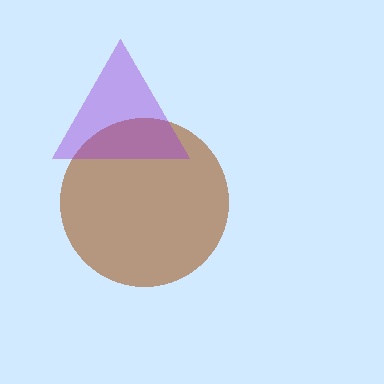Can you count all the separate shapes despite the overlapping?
Yes, there are 2 separate shapes.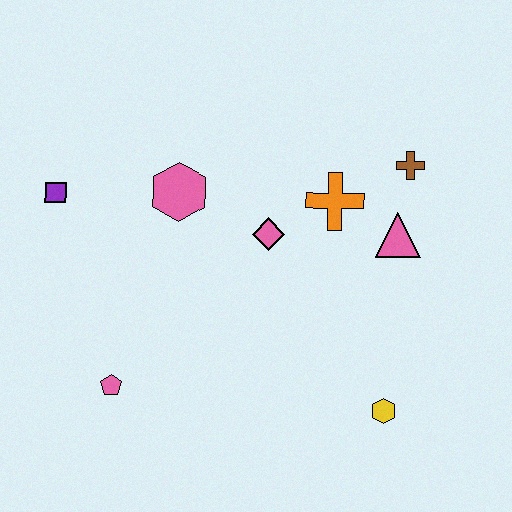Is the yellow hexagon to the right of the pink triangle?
No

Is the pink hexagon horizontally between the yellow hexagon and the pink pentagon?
Yes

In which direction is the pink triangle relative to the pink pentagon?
The pink triangle is to the right of the pink pentagon.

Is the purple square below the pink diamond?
No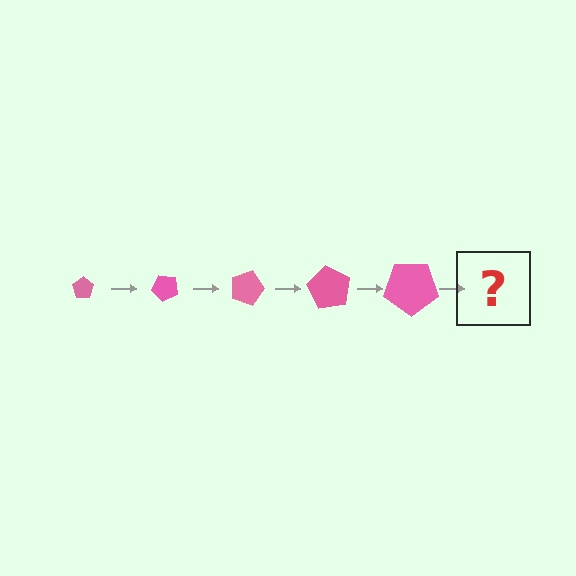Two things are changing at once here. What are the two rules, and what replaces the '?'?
The two rules are that the pentagon grows larger each step and it rotates 45 degrees each step. The '?' should be a pentagon, larger than the previous one and rotated 225 degrees from the start.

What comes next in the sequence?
The next element should be a pentagon, larger than the previous one and rotated 225 degrees from the start.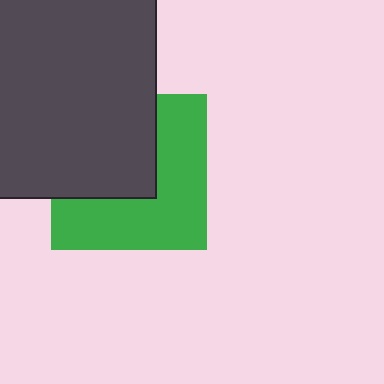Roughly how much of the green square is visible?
About half of it is visible (roughly 54%).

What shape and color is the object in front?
The object in front is a dark gray square.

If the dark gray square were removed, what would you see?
You would see the complete green square.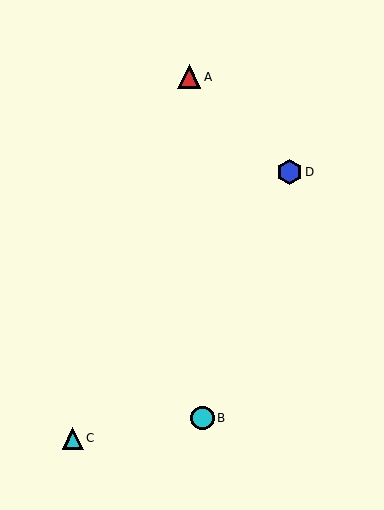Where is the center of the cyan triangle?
The center of the cyan triangle is at (73, 438).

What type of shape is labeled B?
Shape B is a cyan circle.